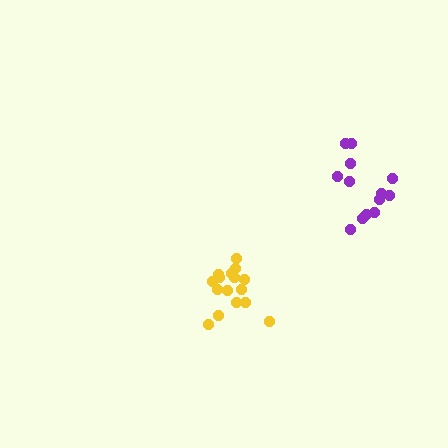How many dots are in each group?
Group 1: 16 dots, Group 2: 13 dots (29 total).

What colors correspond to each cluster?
The clusters are colored: yellow, purple.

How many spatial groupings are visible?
There are 2 spatial groupings.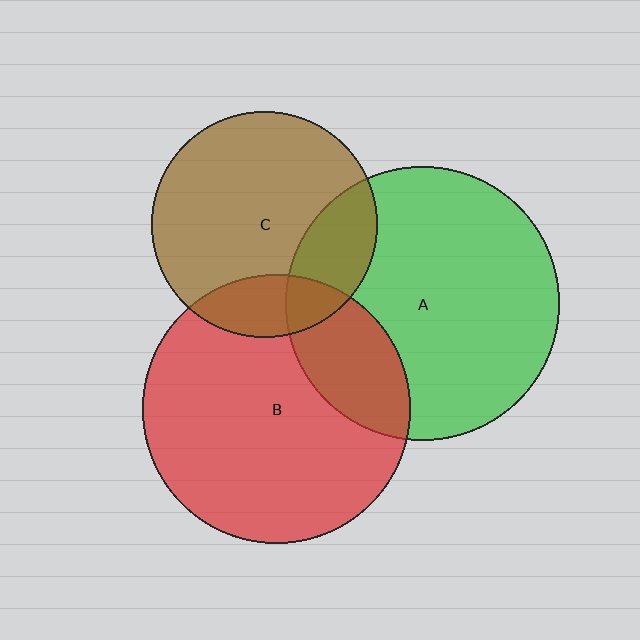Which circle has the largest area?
Circle A (green).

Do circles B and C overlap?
Yes.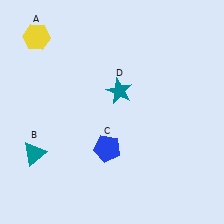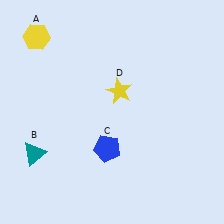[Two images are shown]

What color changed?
The star (D) changed from teal in Image 1 to yellow in Image 2.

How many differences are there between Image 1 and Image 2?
There is 1 difference between the two images.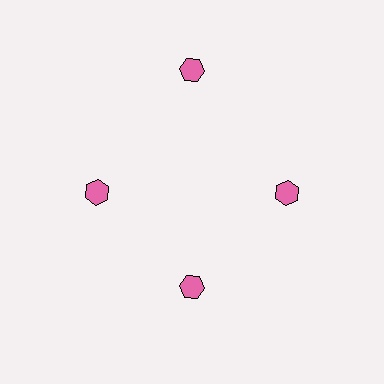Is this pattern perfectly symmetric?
No. The 4 pink hexagons are arranged in a ring, but one element near the 12 o'clock position is pushed outward from the center, breaking the 4-fold rotational symmetry.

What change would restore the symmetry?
The symmetry would be restored by moving it inward, back onto the ring so that all 4 hexagons sit at equal angles and equal distance from the center.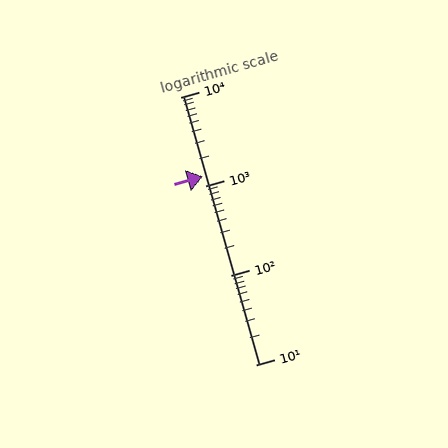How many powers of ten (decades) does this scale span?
The scale spans 3 decades, from 10 to 10000.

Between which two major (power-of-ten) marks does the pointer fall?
The pointer is between 1000 and 10000.